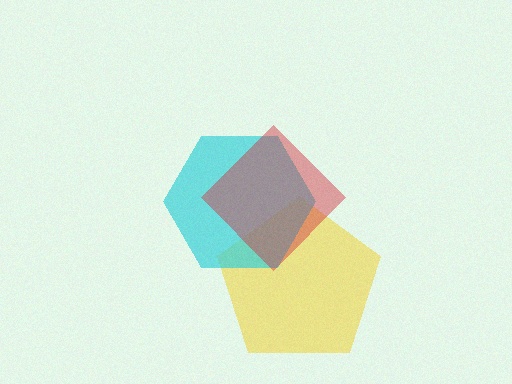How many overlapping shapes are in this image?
There are 3 overlapping shapes in the image.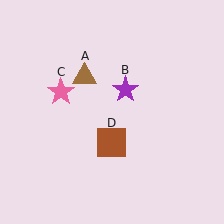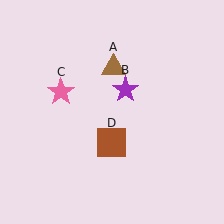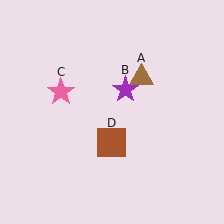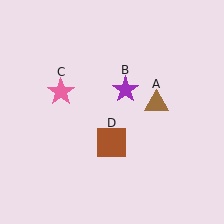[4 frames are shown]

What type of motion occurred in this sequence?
The brown triangle (object A) rotated clockwise around the center of the scene.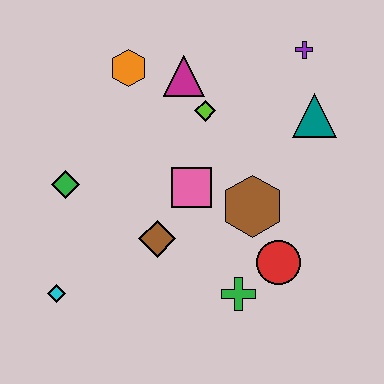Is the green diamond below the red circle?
No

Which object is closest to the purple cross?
The teal triangle is closest to the purple cross.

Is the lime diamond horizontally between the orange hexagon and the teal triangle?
Yes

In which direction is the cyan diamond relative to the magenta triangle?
The cyan diamond is below the magenta triangle.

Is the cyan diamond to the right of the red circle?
No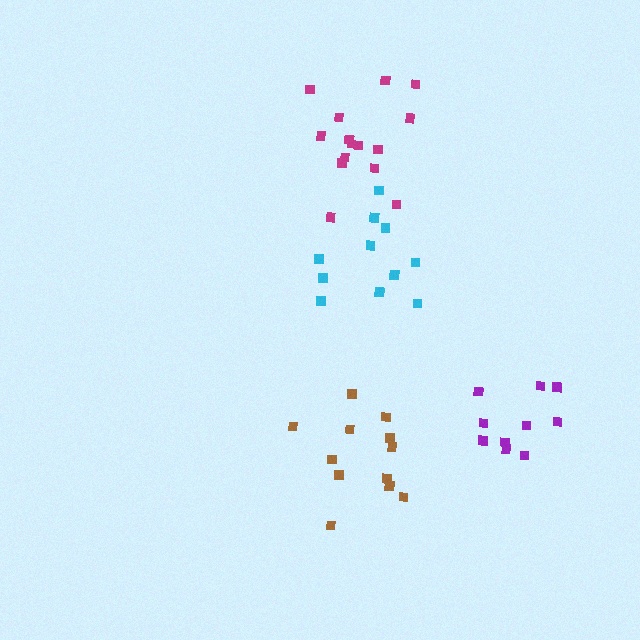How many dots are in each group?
Group 1: 15 dots, Group 2: 12 dots, Group 3: 12 dots, Group 4: 10 dots (49 total).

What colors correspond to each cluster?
The clusters are colored: magenta, cyan, brown, purple.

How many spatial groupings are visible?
There are 4 spatial groupings.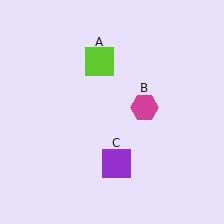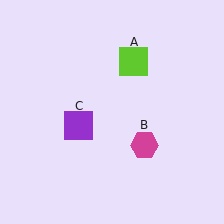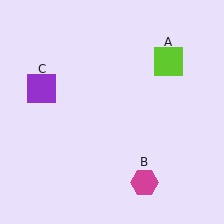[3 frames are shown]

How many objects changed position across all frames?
3 objects changed position: lime square (object A), magenta hexagon (object B), purple square (object C).